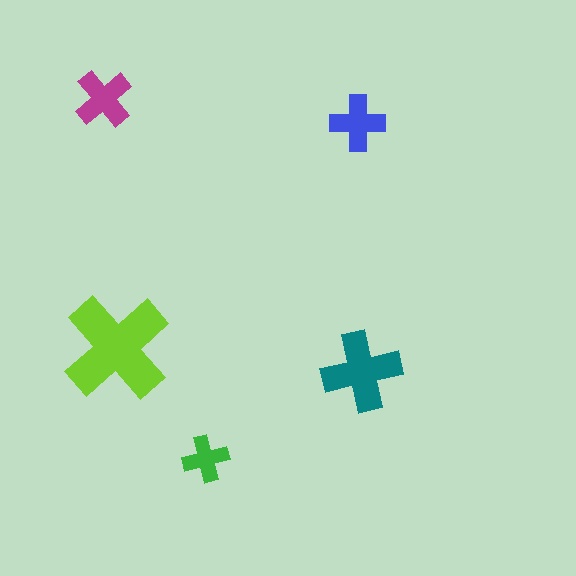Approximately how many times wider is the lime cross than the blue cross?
About 2 times wider.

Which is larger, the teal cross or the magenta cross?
The teal one.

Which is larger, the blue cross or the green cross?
The blue one.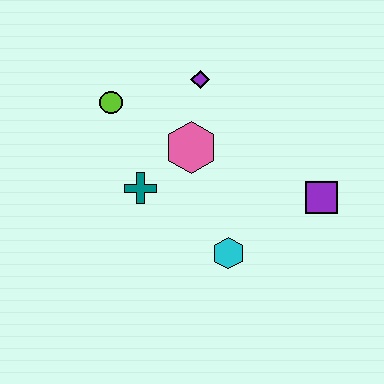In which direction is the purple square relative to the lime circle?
The purple square is to the right of the lime circle.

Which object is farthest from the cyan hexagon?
The lime circle is farthest from the cyan hexagon.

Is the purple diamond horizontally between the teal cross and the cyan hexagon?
Yes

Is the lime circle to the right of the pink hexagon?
No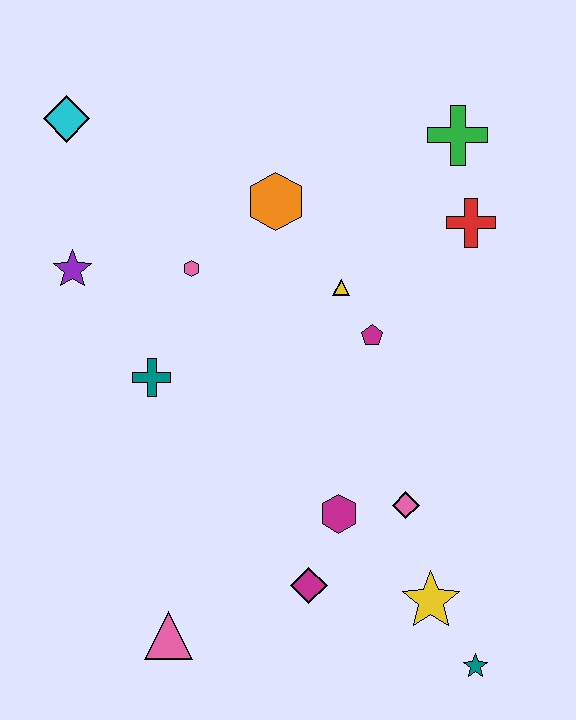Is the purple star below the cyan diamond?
Yes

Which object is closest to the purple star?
The pink hexagon is closest to the purple star.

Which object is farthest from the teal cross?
The teal star is farthest from the teal cross.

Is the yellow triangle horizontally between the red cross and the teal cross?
Yes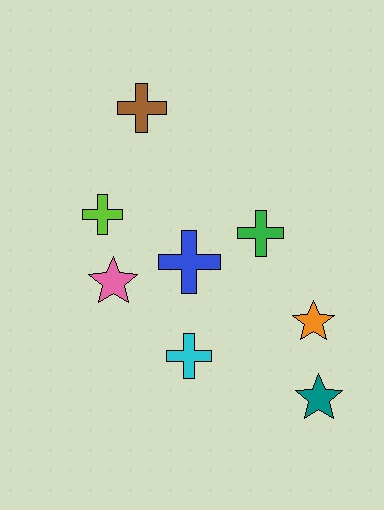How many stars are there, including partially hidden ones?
There are 3 stars.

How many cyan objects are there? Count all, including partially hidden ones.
There is 1 cyan object.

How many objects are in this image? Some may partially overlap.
There are 8 objects.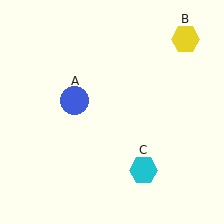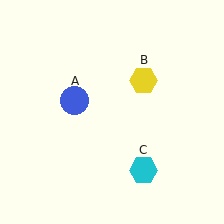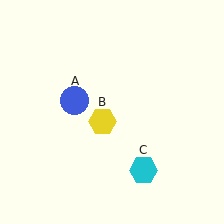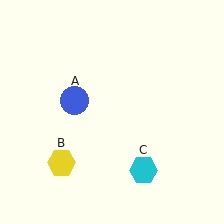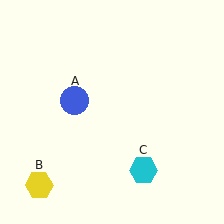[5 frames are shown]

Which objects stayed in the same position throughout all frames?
Blue circle (object A) and cyan hexagon (object C) remained stationary.